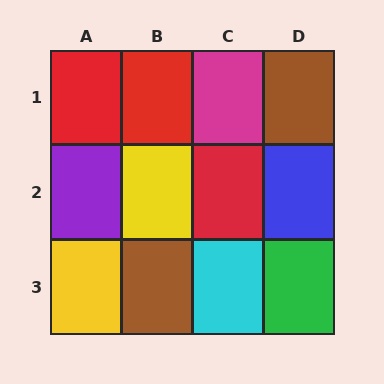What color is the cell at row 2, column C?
Red.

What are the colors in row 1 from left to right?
Red, red, magenta, brown.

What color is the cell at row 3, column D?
Green.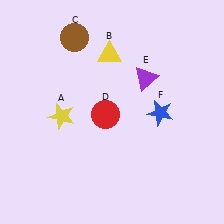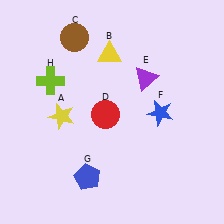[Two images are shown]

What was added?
A blue pentagon (G), a lime cross (H) were added in Image 2.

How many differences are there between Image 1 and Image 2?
There are 2 differences between the two images.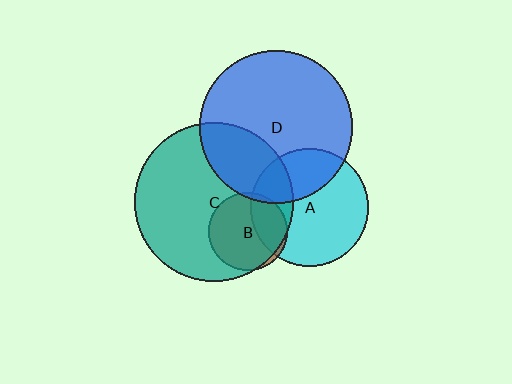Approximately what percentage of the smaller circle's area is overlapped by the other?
Approximately 95%.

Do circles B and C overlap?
Yes.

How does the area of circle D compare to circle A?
Approximately 1.7 times.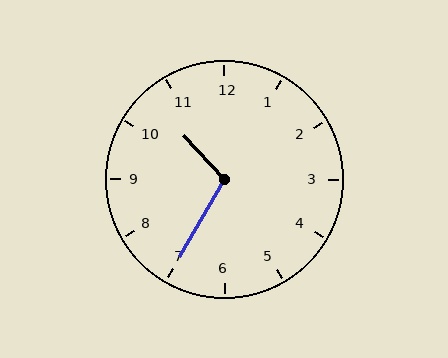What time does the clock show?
10:35.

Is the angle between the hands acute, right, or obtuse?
It is obtuse.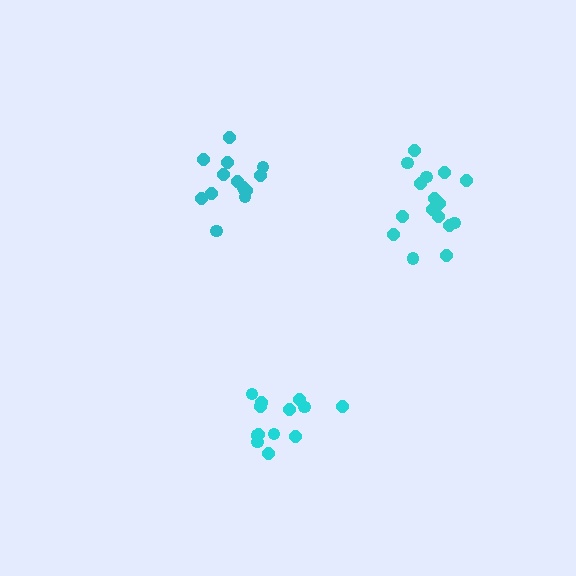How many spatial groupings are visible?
There are 3 spatial groupings.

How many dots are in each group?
Group 1: 15 dots, Group 2: 13 dots, Group 3: 16 dots (44 total).